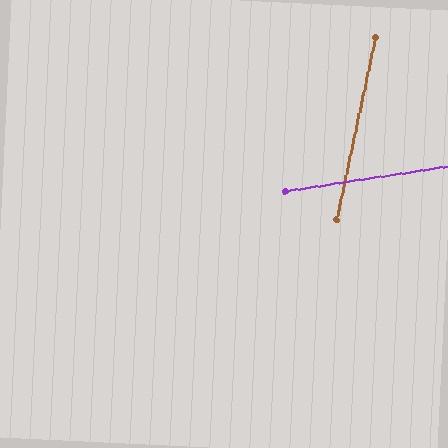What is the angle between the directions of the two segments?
Approximately 69 degrees.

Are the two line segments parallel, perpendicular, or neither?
Neither parallel nor perpendicular — they differ by about 69°.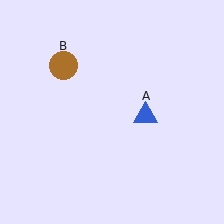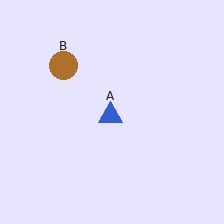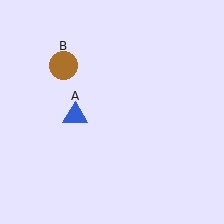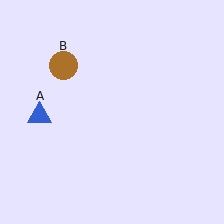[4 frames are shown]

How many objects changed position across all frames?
1 object changed position: blue triangle (object A).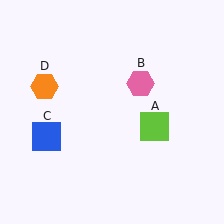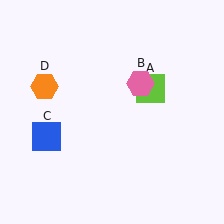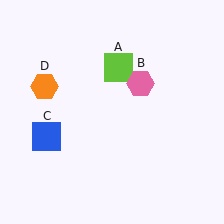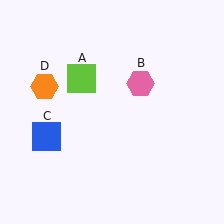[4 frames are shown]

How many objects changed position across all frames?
1 object changed position: lime square (object A).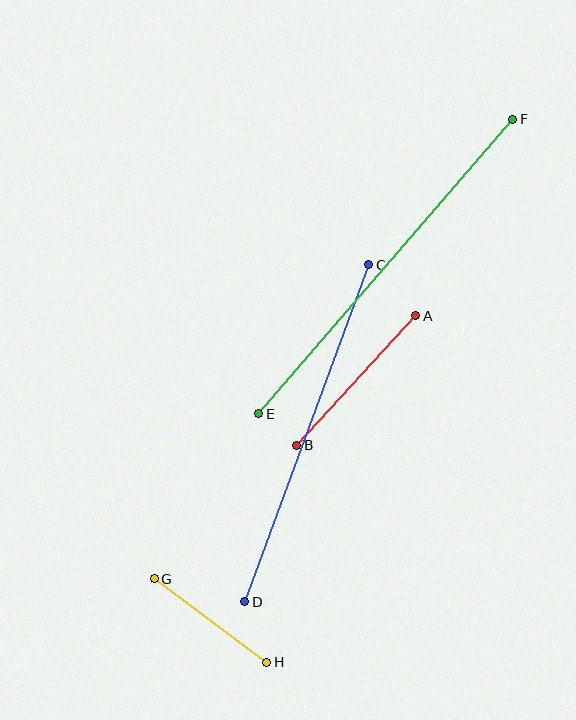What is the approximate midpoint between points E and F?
The midpoint is at approximately (386, 266) pixels.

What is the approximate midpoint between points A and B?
The midpoint is at approximately (356, 381) pixels.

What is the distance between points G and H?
The distance is approximately 140 pixels.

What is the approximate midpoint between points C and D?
The midpoint is at approximately (307, 433) pixels.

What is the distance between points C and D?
The distance is approximately 359 pixels.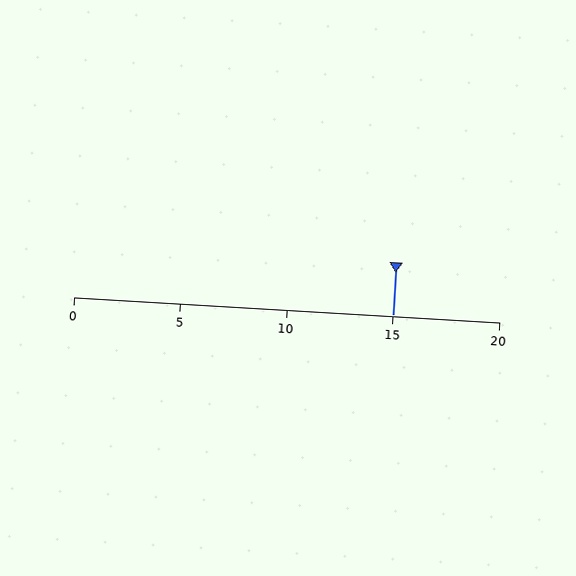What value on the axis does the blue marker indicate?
The marker indicates approximately 15.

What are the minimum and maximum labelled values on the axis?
The axis runs from 0 to 20.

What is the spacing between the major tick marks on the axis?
The major ticks are spaced 5 apart.